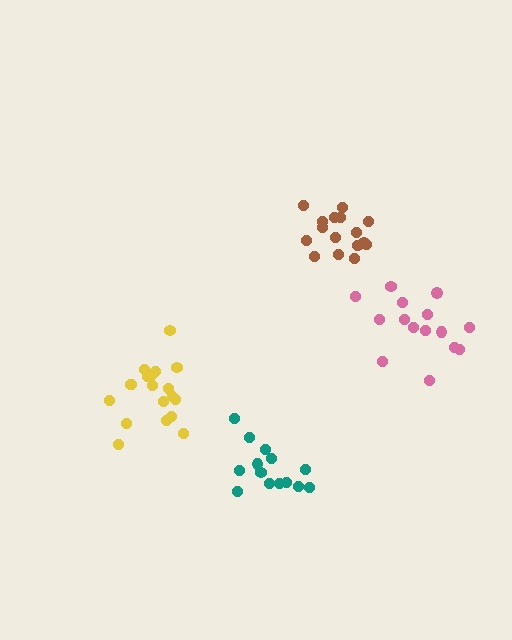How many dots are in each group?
Group 1: 14 dots, Group 2: 17 dots, Group 3: 19 dots, Group 4: 15 dots (65 total).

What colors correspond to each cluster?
The clusters are colored: teal, brown, yellow, pink.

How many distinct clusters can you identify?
There are 4 distinct clusters.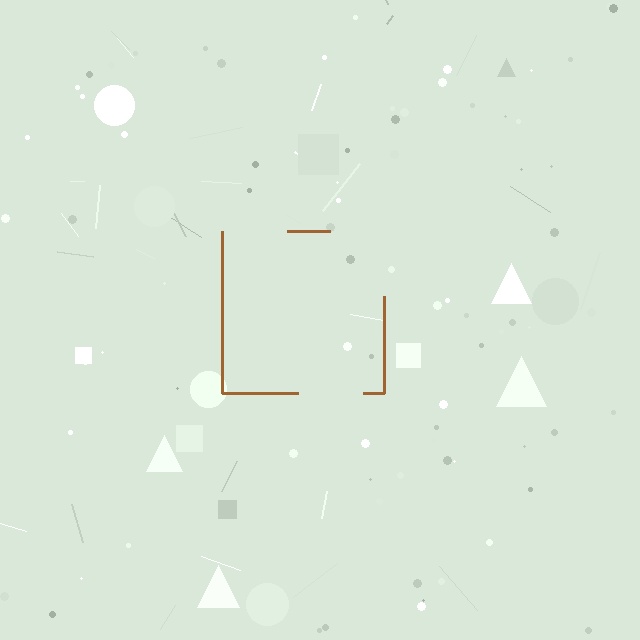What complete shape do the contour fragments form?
The contour fragments form a square.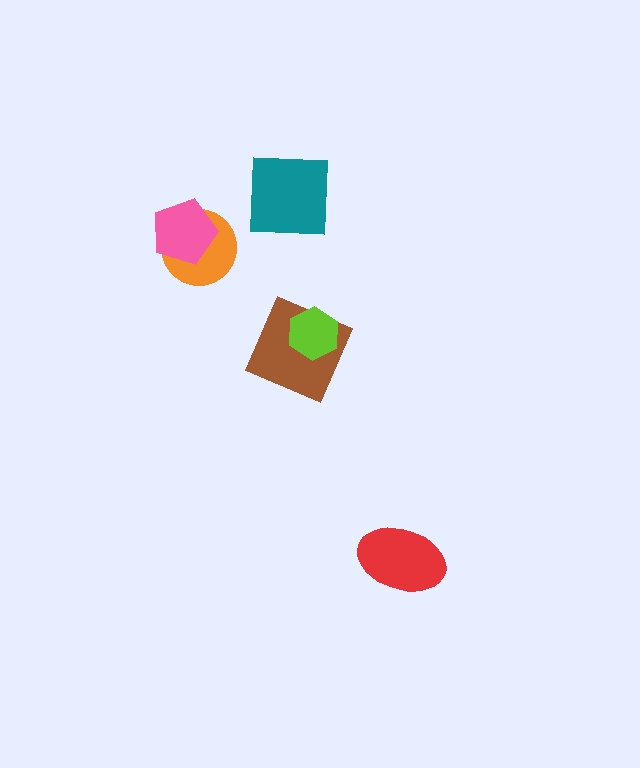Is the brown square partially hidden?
Yes, it is partially covered by another shape.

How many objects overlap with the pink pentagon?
1 object overlaps with the pink pentagon.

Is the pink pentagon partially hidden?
No, no other shape covers it.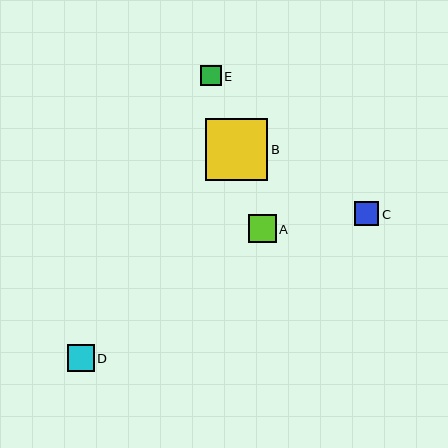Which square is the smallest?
Square E is the smallest with a size of approximately 21 pixels.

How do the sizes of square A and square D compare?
Square A and square D are approximately the same size.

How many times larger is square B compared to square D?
Square B is approximately 2.3 times the size of square D.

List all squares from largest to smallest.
From largest to smallest: B, A, D, C, E.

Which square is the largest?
Square B is the largest with a size of approximately 62 pixels.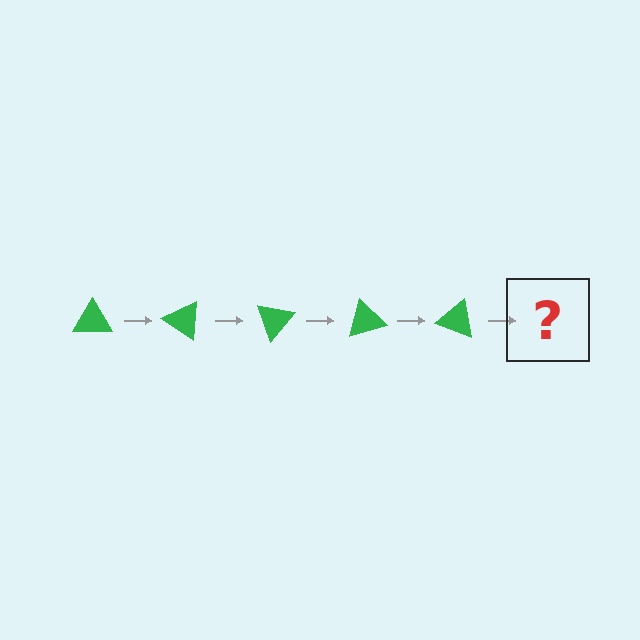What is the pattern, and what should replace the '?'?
The pattern is that the triangle rotates 35 degrees each step. The '?' should be a green triangle rotated 175 degrees.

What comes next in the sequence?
The next element should be a green triangle rotated 175 degrees.